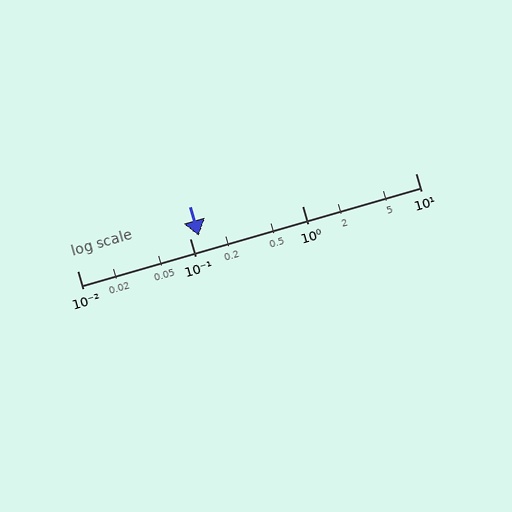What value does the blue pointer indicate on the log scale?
The pointer indicates approximately 0.12.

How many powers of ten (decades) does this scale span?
The scale spans 3 decades, from 0.01 to 10.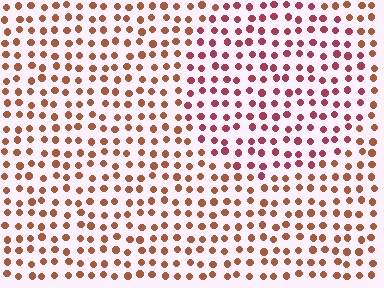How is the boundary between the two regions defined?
The boundary is defined purely by a slight shift in hue (about 32 degrees). Spacing, size, and orientation are identical on both sides.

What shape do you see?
I see a circle.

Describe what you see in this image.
The image is filled with small brown elements in a uniform arrangement. A circle-shaped region is visible where the elements are tinted to a slightly different hue, forming a subtle color boundary.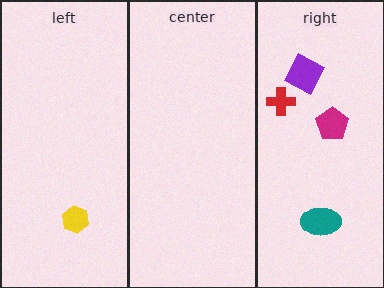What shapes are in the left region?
The yellow hexagon.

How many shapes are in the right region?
4.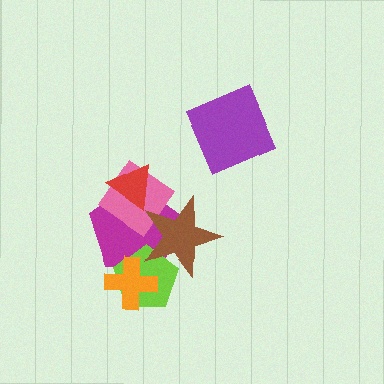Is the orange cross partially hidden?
No, no other shape covers it.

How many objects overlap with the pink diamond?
3 objects overlap with the pink diamond.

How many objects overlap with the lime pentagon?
3 objects overlap with the lime pentagon.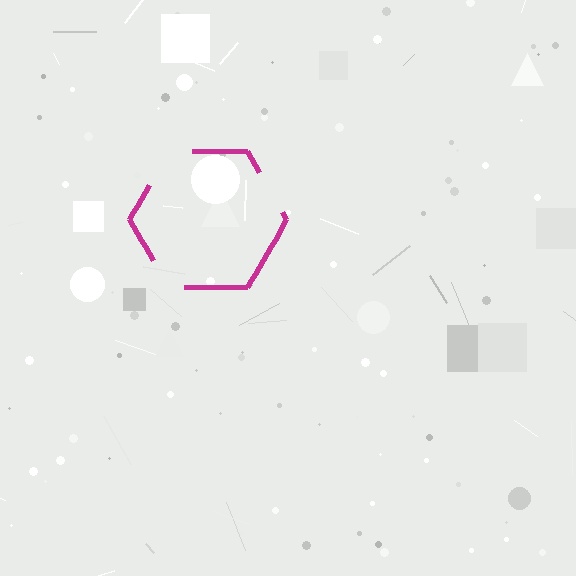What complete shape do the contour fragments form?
The contour fragments form a hexagon.